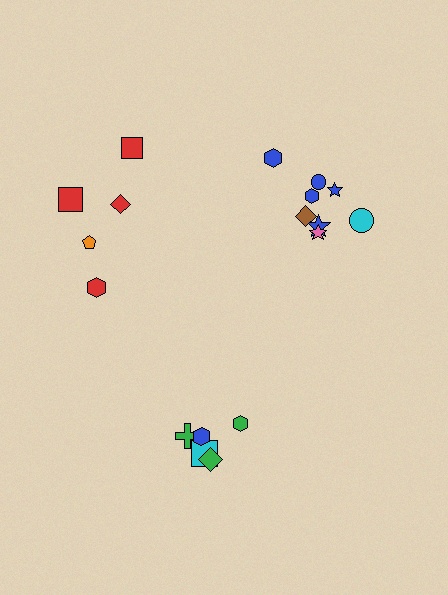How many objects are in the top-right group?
There are 8 objects.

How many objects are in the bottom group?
There are 5 objects.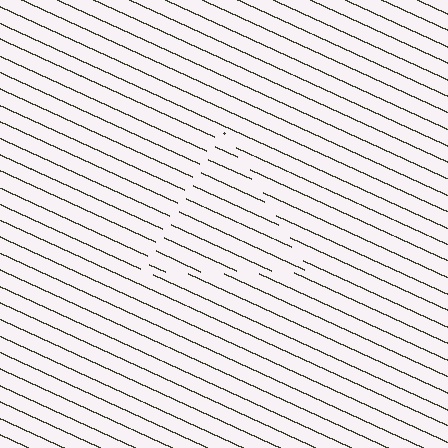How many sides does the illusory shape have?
3 sides — the line-ends trace a triangle.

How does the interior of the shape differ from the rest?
The interior of the shape contains the same grating, shifted by half a period — the contour is defined by the phase discontinuity where line-ends from the inner and outer gratings abut.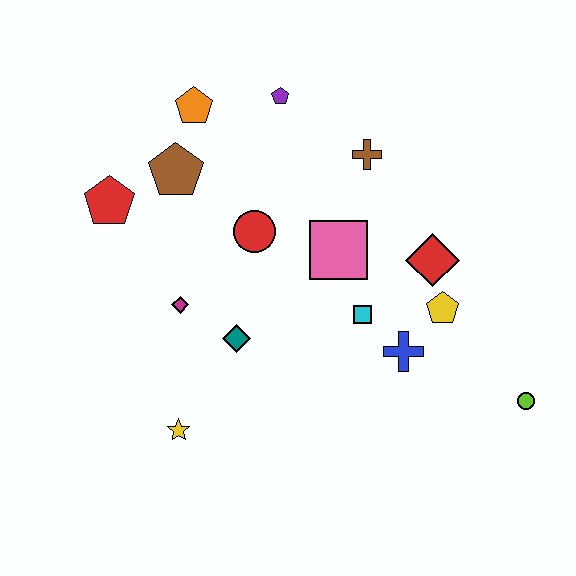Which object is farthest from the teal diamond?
The lime circle is farthest from the teal diamond.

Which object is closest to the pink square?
The cyan square is closest to the pink square.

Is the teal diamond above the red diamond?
No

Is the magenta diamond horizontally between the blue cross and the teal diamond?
No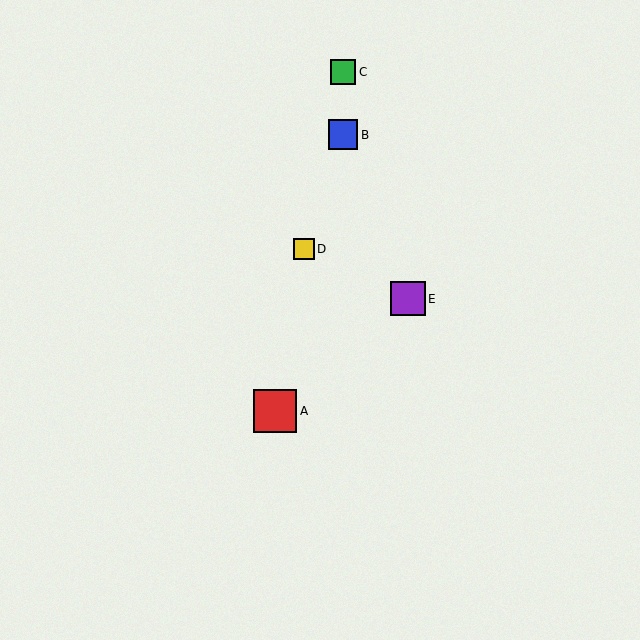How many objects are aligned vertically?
2 objects (B, C) are aligned vertically.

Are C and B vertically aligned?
Yes, both are at x≈343.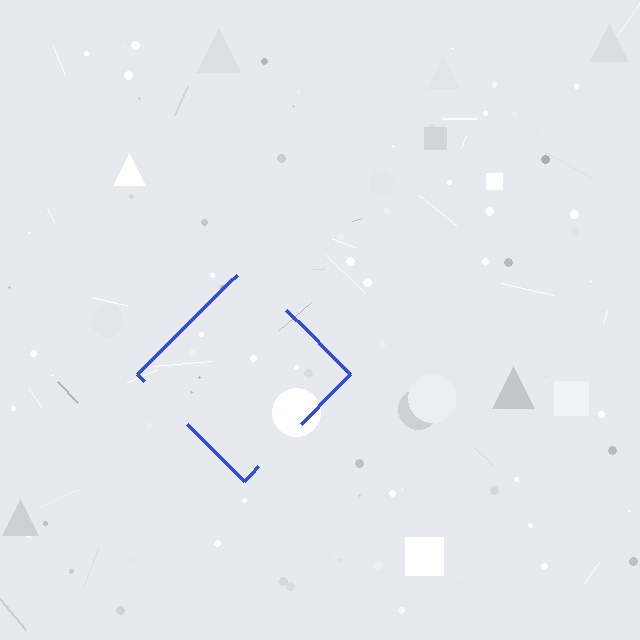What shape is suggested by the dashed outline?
The dashed outline suggests a diamond.